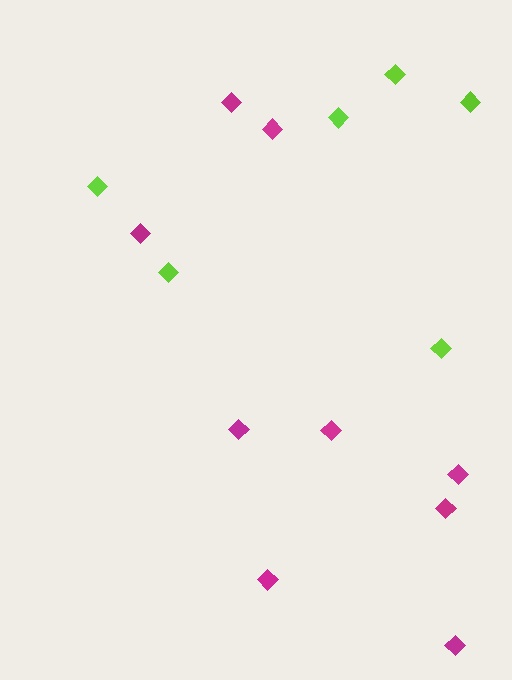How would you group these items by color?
There are 2 groups: one group of lime diamonds (6) and one group of magenta diamonds (9).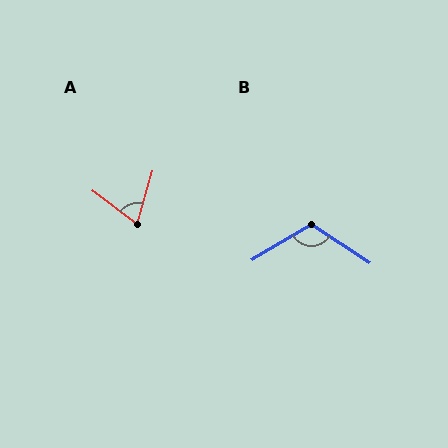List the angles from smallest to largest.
A (69°), B (116°).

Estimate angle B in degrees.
Approximately 116 degrees.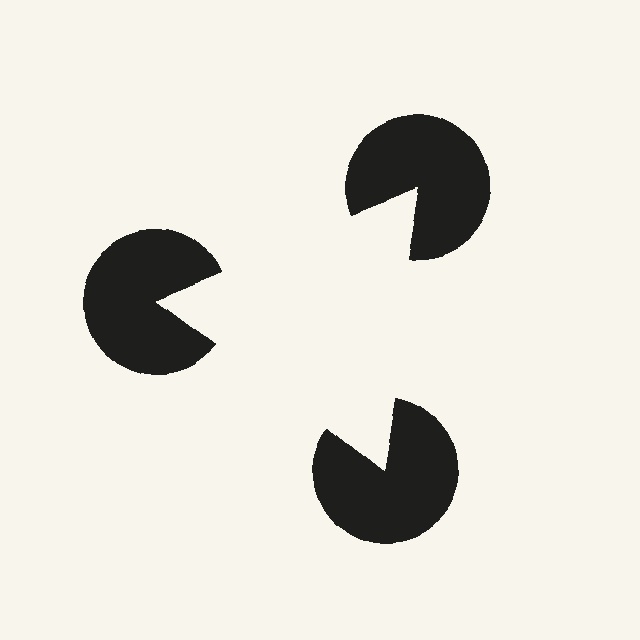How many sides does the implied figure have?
3 sides.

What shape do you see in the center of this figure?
An illusory triangle — its edges are inferred from the aligned wedge cuts in the pac-man discs, not physically drawn.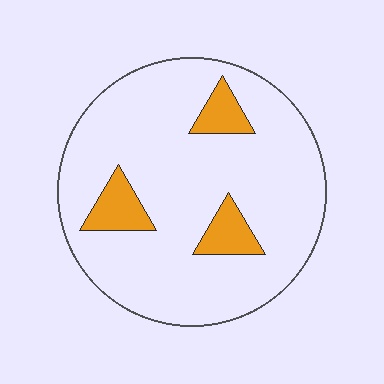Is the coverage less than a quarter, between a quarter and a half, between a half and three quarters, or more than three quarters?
Less than a quarter.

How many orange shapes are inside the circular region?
3.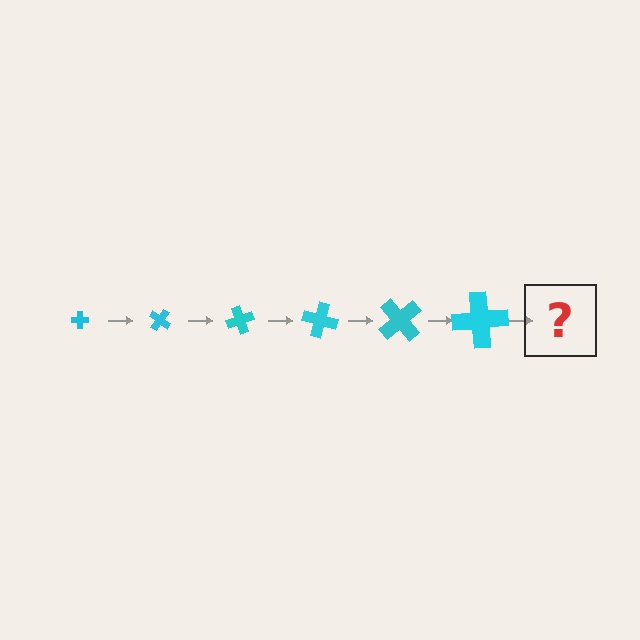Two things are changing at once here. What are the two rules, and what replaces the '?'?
The two rules are that the cross grows larger each step and it rotates 35 degrees each step. The '?' should be a cross, larger than the previous one and rotated 210 degrees from the start.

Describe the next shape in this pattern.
It should be a cross, larger than the previous one and rotated 210 degrees from the start.